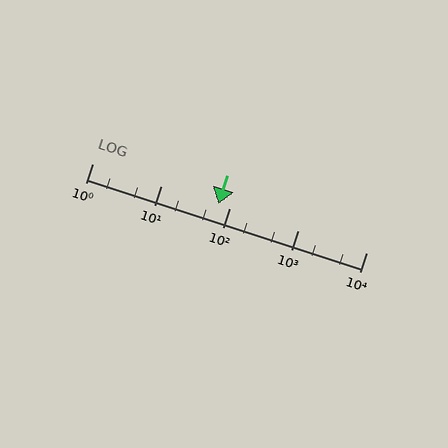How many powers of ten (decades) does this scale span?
The scale spans 4 decades, from 1 to 10000.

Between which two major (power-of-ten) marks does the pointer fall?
The pointer is between 10 and 100.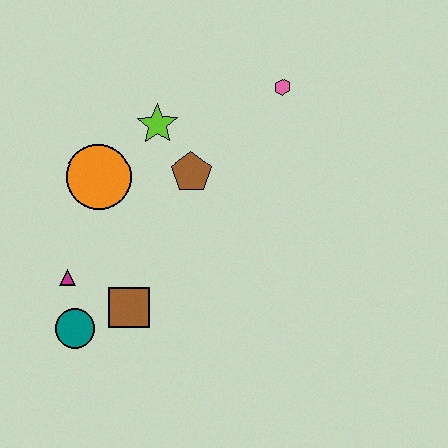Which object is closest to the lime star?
The brown pentagon is closest to the lime star.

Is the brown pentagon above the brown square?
Yes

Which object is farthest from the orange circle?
The pink hexagon is farthest from the orange circle.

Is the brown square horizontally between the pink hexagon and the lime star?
No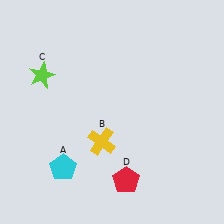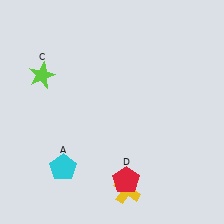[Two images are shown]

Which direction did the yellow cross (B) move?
The yellow cross (B) moved down.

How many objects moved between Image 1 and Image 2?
1 object moved between the two images.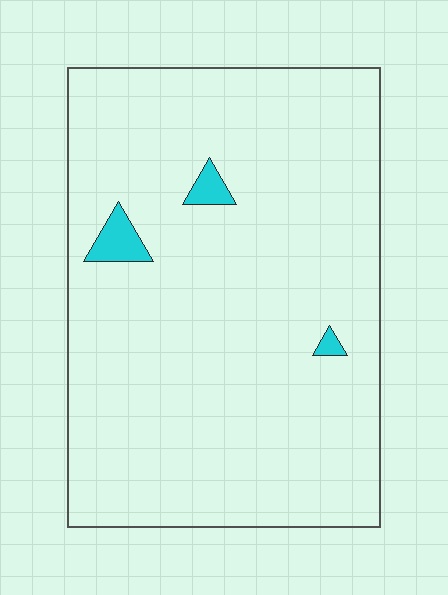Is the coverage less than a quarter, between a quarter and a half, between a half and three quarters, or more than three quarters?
Less than a quarter.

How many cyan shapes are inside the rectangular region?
3.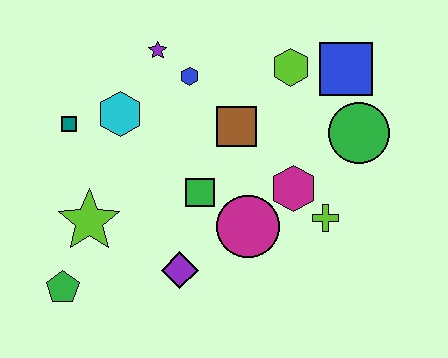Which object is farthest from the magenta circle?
The teal square is farthest from the magenta circle.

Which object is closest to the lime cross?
The magenta hexagon is closest to the lime cross.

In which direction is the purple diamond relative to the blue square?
The purple diamond is below the blue square.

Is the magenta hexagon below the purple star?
Yes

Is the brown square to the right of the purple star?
Yes